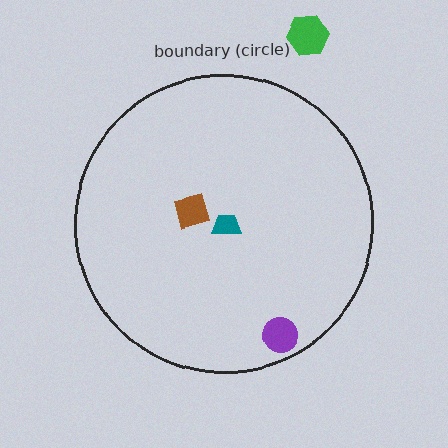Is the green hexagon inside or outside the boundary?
Outside.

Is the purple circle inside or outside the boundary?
Inside.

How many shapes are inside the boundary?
3 inside, 1 outside.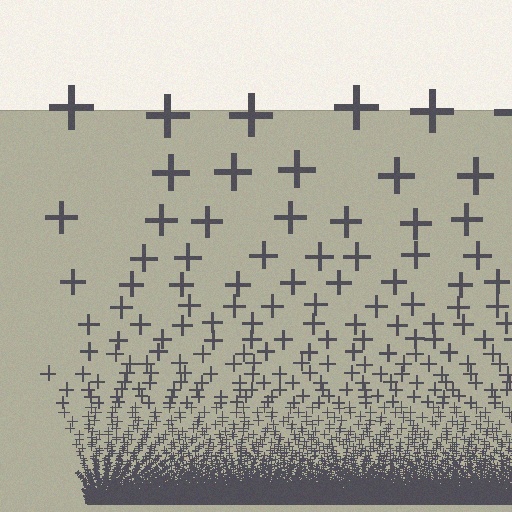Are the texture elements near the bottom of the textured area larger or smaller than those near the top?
Smaller. The gradient is inverted — elements near the bottom are smaller and denser.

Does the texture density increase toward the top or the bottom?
Density increases toward the bottom.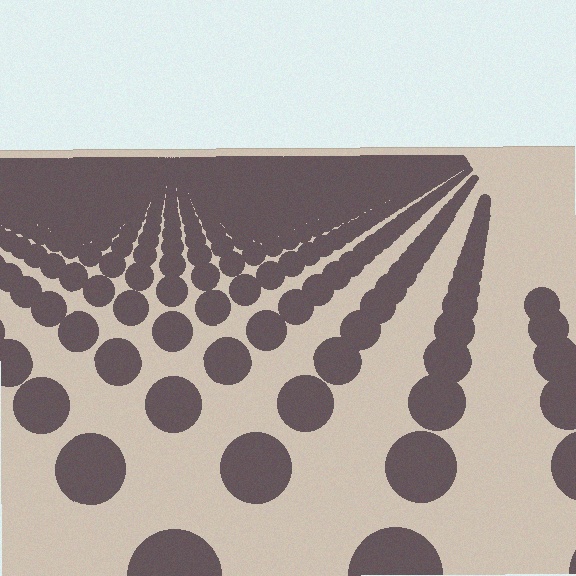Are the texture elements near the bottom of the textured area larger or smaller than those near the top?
Larger. Near the bottom, elements are closer to the viewer and appear at a bigger on-screen size.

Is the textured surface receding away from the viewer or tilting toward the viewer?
The surface is receding away from the viewer. Texture elements get smaller and denser toward the top.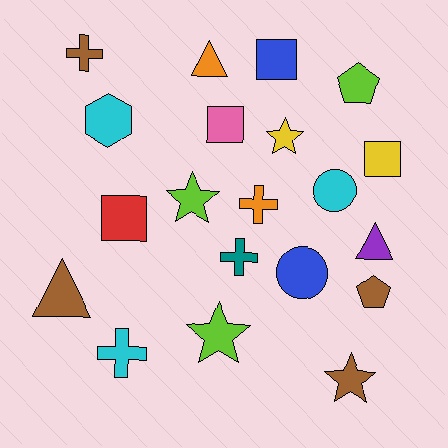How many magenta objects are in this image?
There are no magenta objects.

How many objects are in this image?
There are 20 objects.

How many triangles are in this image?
There are 3 triangles.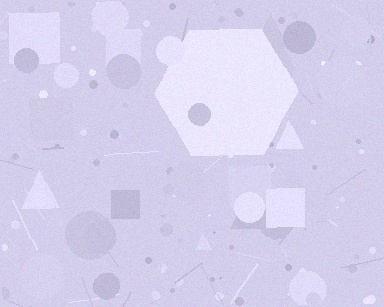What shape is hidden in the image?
A hexagon is hidden in the image.